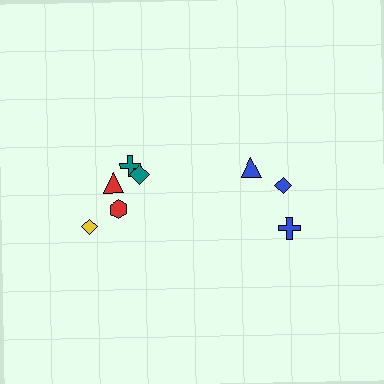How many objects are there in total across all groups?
There are 8 objects.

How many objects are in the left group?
There are 5 objects.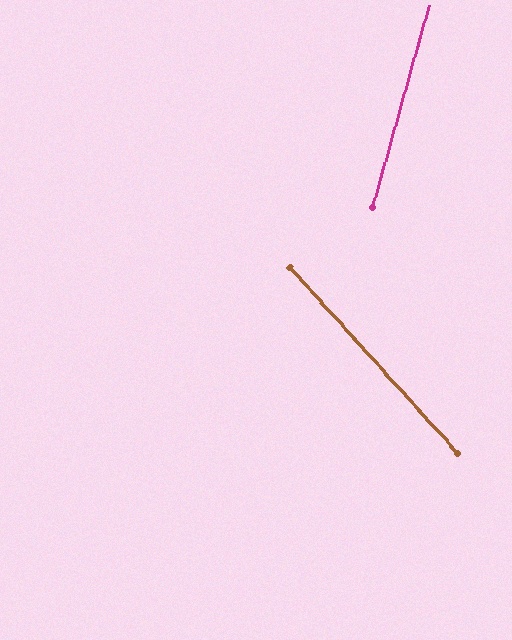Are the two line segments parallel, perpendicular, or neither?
Neither parallel nor perpendicular — they differ by about 58°.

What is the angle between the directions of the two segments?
Approximately 58 degrees.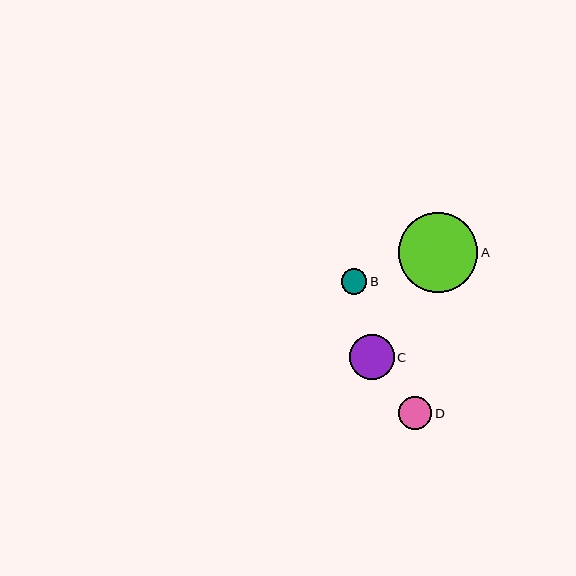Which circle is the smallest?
Circle B is the smallest with a size of approximately 26 pixels.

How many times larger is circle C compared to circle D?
Circle C is approximately 1.4 times the size of circle D.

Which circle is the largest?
Circle A is the largest with a size of approximately 79 pixels.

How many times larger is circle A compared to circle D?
Circle A is approximately 2.4 times the size of circle D.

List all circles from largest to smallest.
From largest to smallest: A, C, D, B.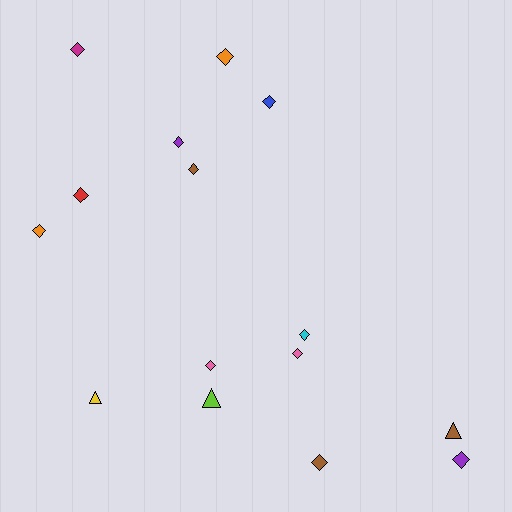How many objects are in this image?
There are 15 objects.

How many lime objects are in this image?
There is 1 lime object.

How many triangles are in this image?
There are 3 triangles.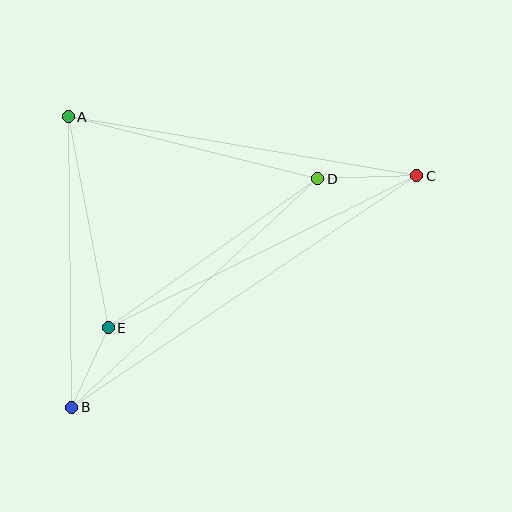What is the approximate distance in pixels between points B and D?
The distance between B and D is approximately 336 pixels.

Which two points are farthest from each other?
Points B and C are farthest from each other.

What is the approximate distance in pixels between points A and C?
The distance between A and C is approximately 353 pixels.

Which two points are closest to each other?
Points B and E are closest to each other.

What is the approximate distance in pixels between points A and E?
The distance between A and E is approximately 215 pixels.